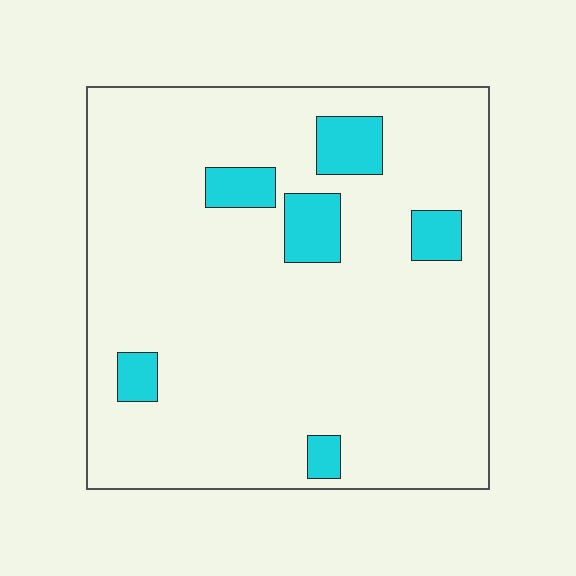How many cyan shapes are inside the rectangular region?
6.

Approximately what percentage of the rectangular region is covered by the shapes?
Approximately 10%.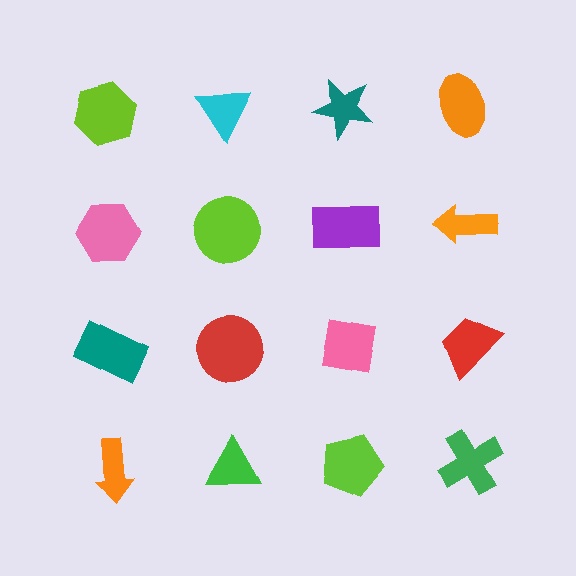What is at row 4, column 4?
A green cross.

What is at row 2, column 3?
A purple rectangle.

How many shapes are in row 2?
4 shapes.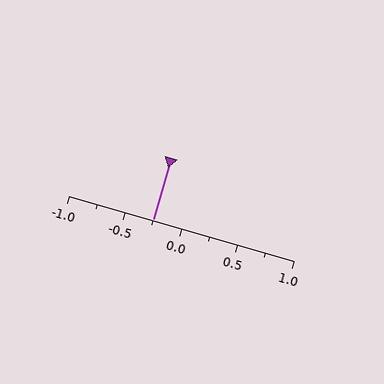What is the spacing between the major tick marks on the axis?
The major ticks are spaced 0.5 apart.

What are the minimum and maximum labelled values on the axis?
The axis runs from -1.0 to 1.0.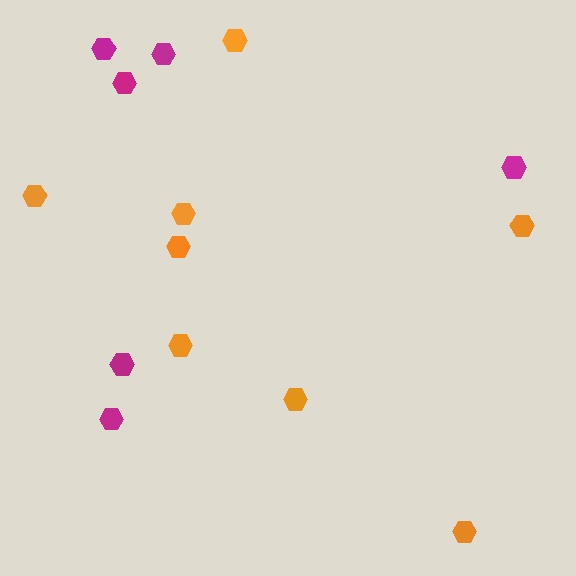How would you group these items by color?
There are 2 groups: one group of orange hexagons (8) and one group of magenta hexagons (6).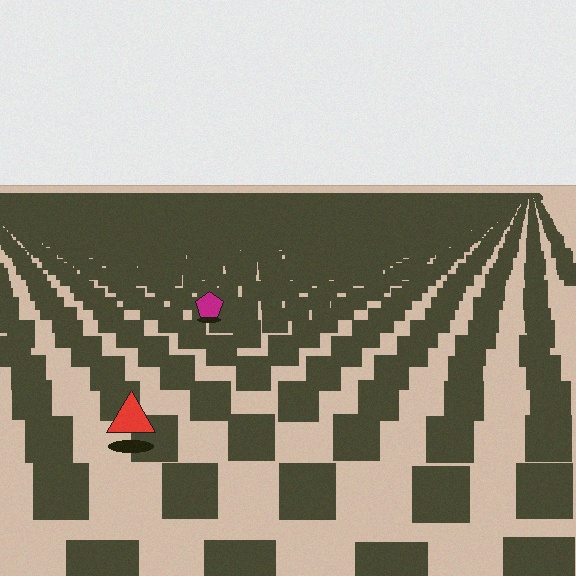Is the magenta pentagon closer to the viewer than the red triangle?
No. The red triangle is closer — you can tell from the texture gradient: the ground texture is coarser near it.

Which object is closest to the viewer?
The red triangle is closest. The texture marks near it are larger and more spread out.